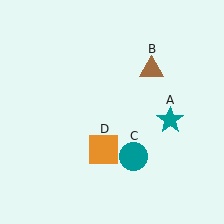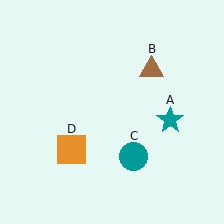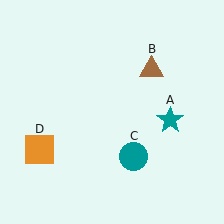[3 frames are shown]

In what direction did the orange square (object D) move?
The orange square (object D) moved left.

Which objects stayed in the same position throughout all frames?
Teal star (object A) and brown triangle (object B) and teal circle (object C) remained stationary.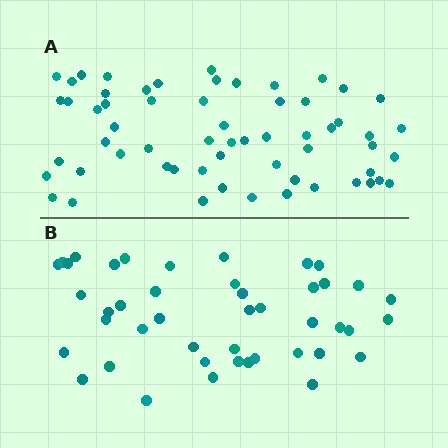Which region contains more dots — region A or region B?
Region A (the top region) has more dots.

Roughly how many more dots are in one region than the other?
Region A has approximately 15 more dots than region B.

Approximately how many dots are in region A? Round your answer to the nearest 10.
About 60 dots.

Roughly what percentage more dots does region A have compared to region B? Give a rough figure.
About 35% more.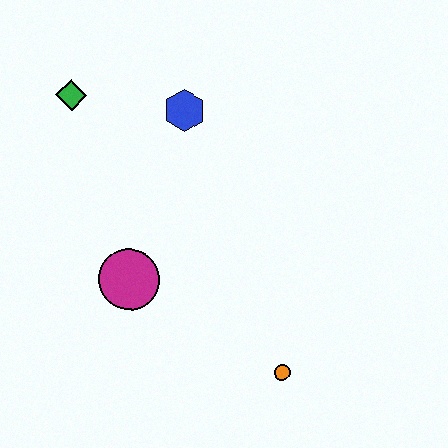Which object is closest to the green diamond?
The blue hexagon is closest to the green diamond.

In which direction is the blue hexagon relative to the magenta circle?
The blue hexagon is above the magenta circle.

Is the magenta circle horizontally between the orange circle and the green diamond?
Yes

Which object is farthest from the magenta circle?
The green diamond is farthest from the magenta circle.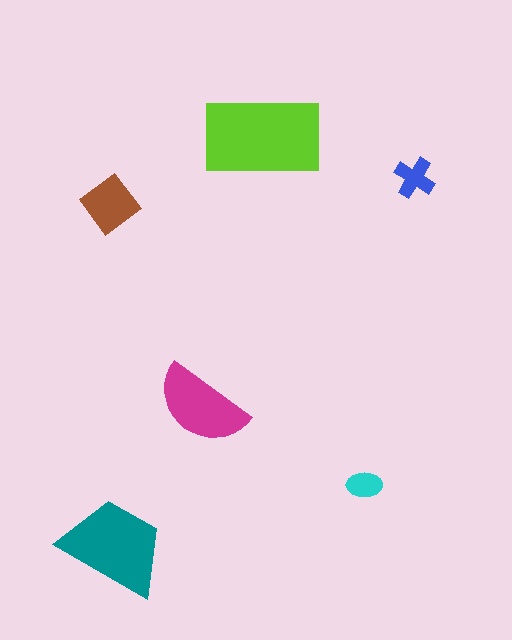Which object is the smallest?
The cyan ellipse.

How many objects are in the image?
There are 6 objects in the image.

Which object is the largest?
The lime rectangle.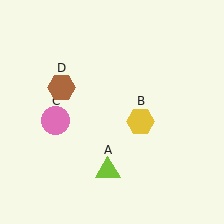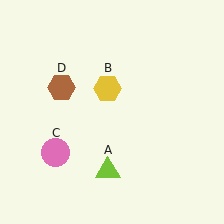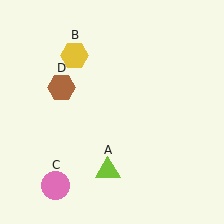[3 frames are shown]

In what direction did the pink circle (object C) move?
The pink circle (object C) moved down.